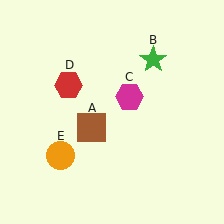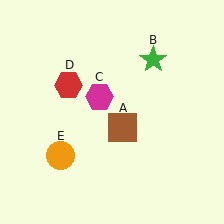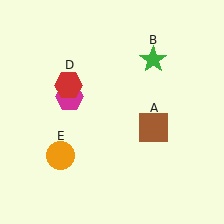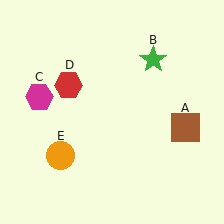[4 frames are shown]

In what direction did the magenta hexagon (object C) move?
The magenta hexagon (object C) moved left.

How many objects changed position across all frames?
2 objects changed position: brown square (object A), magenta hexagon (object C).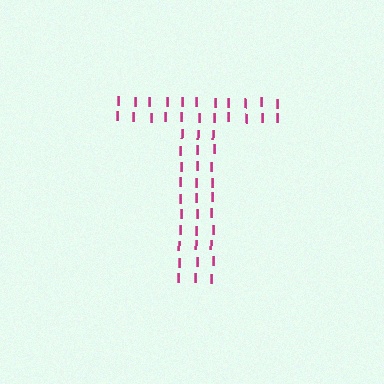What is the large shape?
The large shape is the letter T.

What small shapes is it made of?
It is made of small letter I's.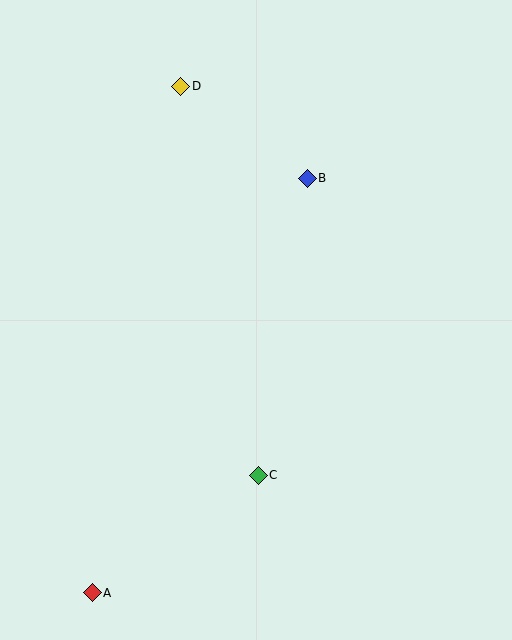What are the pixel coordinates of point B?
Point B is at (307, 178).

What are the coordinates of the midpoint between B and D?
The midpoint between B and D is at (244, 132).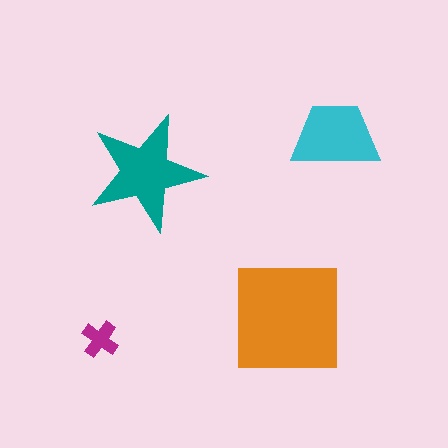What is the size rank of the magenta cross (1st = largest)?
4th.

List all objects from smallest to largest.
The magenta cross, the cyan trapezoid, the teal star, the orange square.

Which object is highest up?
The cyan trapezoid is topmost.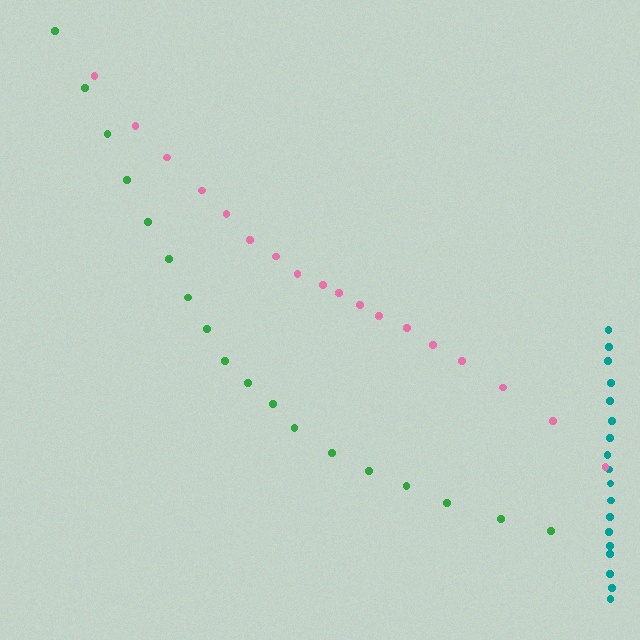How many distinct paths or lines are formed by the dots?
There are 3 distinct paths.